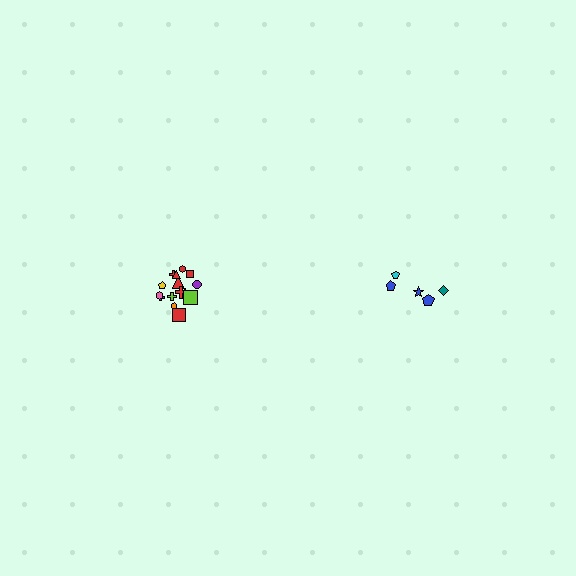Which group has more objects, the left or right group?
The left group.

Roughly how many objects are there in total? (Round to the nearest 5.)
Roughly 20 objects in total.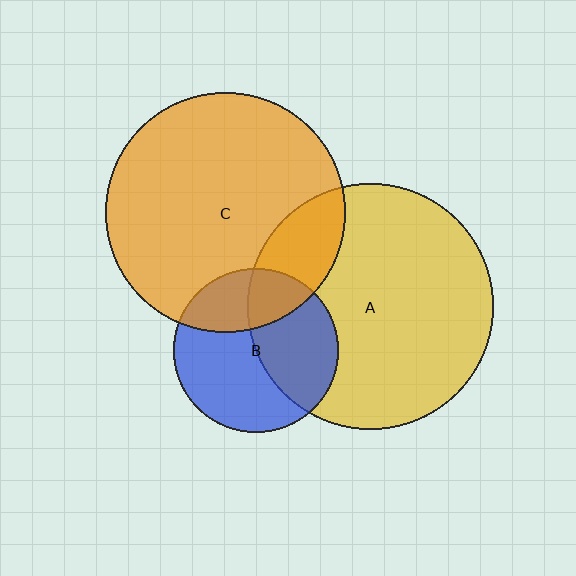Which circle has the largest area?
Circle A (yellow).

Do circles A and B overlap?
Yes.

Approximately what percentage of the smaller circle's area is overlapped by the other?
Approximately 45%.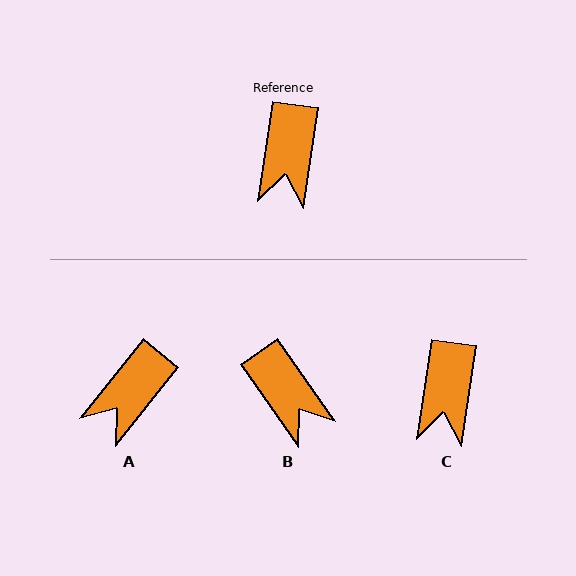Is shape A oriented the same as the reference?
No, it is off by about 30 degrees.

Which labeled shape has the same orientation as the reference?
C.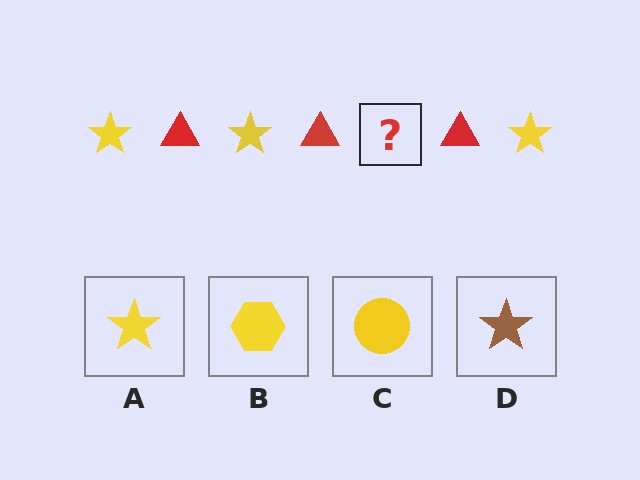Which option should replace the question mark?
Option A.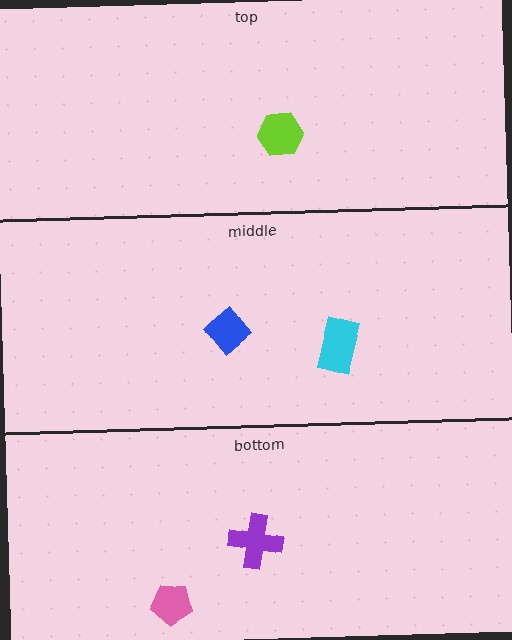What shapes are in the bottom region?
The purple cross, the pink pentagon.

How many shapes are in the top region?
1.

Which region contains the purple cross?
The bottom region.